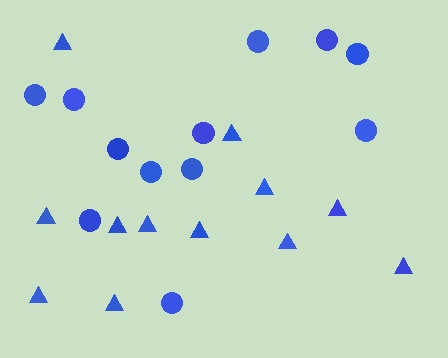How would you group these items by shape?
There are 2 groups: one group of circles (12) and one group of triangles (12).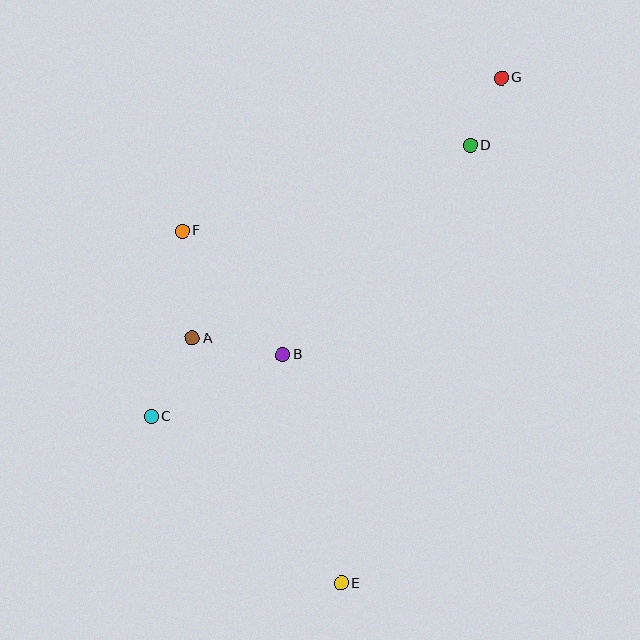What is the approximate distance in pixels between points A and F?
The distance between A and F is approximately 108 pixels.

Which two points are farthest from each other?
Points E and G are farthest from each other.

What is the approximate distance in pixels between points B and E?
The distance between B and E is approximately 236 pixels.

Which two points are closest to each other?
Points D and G are closest to each other.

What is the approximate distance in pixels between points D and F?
The distance between D and F is approximately 301 pixels.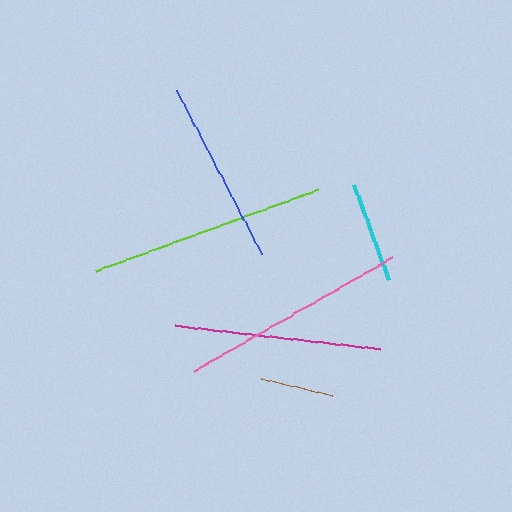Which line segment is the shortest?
The brown line is the shortest at approximately 73 pixels.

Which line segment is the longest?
The lime line is the longest at approximately 238 pixels.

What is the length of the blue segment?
The blue segment is approximately 185 pixels long.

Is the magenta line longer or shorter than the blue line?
The magenta line is longer than the blue line.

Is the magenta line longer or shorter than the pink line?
The pink line is longer than the magenta line.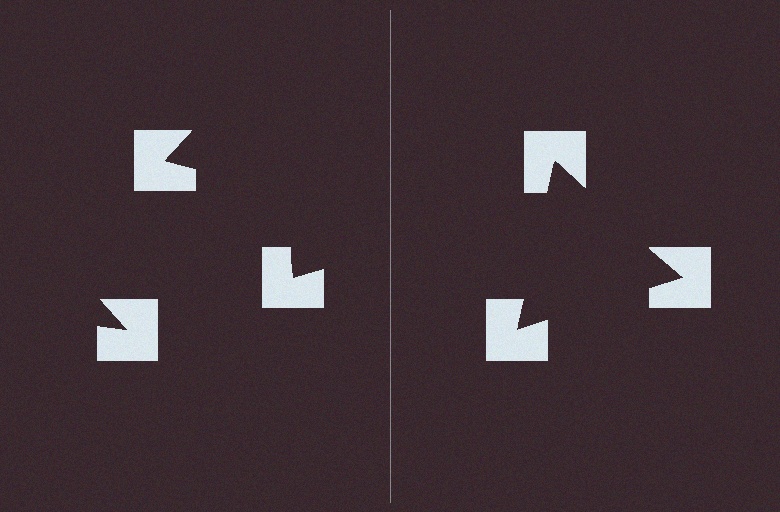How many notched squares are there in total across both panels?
6 — 3 on each side.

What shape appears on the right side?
An illusory triangle.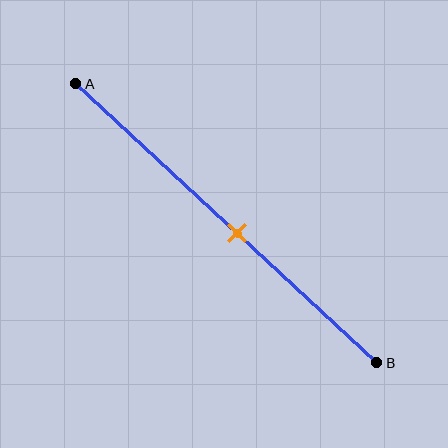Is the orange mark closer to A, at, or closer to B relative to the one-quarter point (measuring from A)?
The orange mark is closer to point B than the one-quarter point of segment AB.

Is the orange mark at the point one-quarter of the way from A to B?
No, the mark is at about 55% from A, not at the 25% one-quarter point.